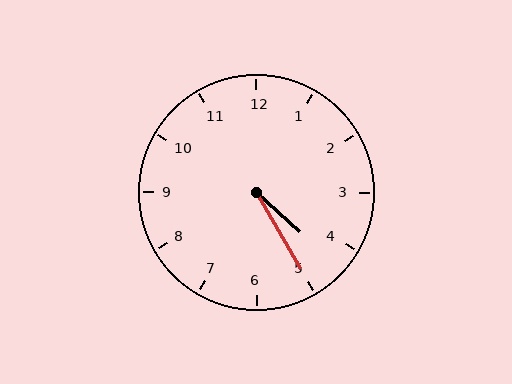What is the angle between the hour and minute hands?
Approximately 18 degrees.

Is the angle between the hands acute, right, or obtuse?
It is acute.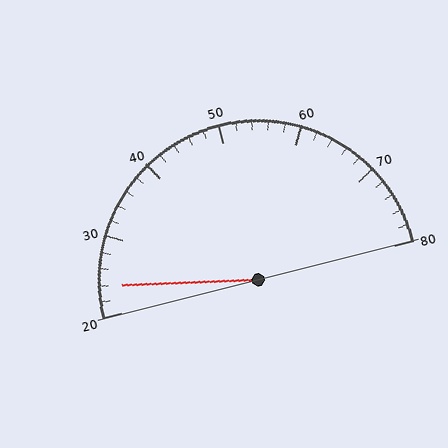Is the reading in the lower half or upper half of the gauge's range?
The reading is in the lower half of the range (20 to 80).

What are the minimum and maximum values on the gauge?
The gauge ranges from 20 to 80.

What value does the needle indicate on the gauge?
The needle indicates approximately 24.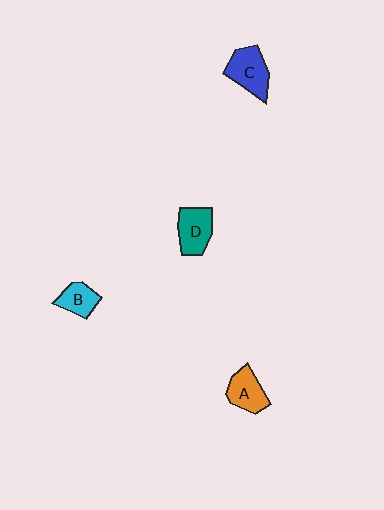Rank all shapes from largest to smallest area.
From largest to smallest: C (blue), D (teal), A (orange), B (cyan).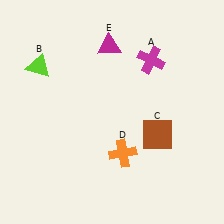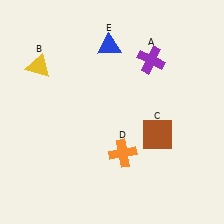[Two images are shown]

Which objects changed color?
A changed from magenta to purple. B changed from lime to yellow. E changed from magenta to blue.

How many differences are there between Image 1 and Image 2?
There are 3 differences between the two images.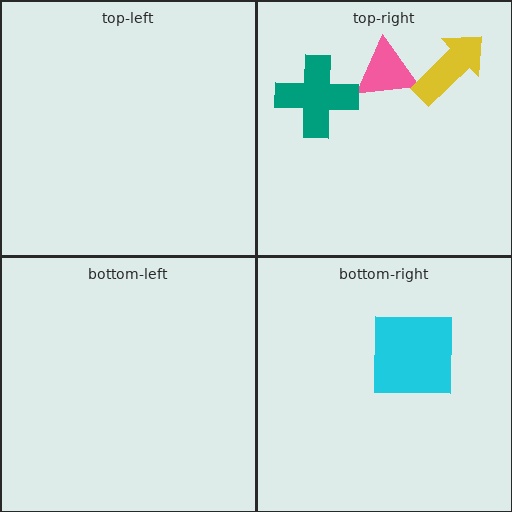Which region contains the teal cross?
The top-right region.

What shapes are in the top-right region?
The pink triangle, the teal cross, the yellow arrow.